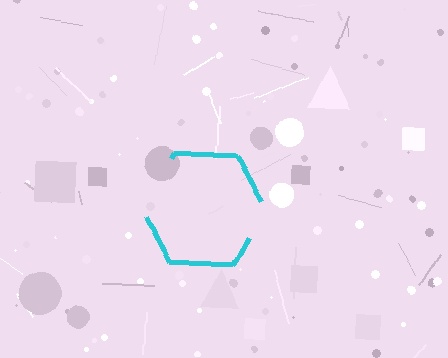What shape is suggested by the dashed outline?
The dashed outline suggests a hexagon.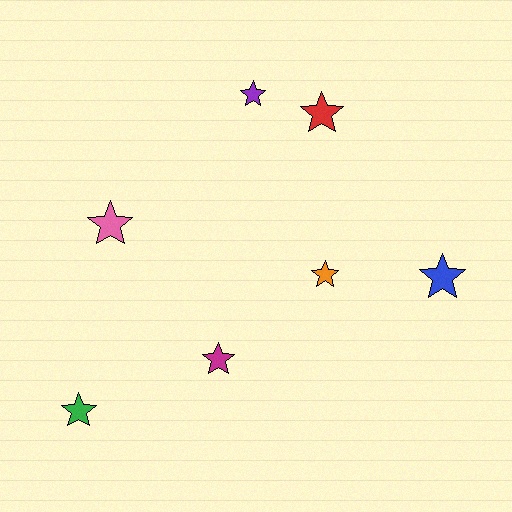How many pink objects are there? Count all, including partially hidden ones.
There is 1 pink object.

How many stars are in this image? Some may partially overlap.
There are 7 stars.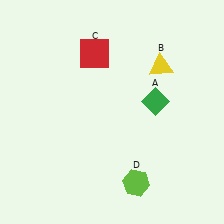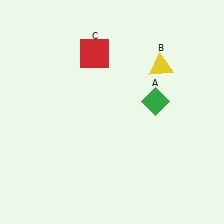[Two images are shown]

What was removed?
The lime hexagon (D) was removed in Image 2.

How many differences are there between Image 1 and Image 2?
There is 1 difference between the two images.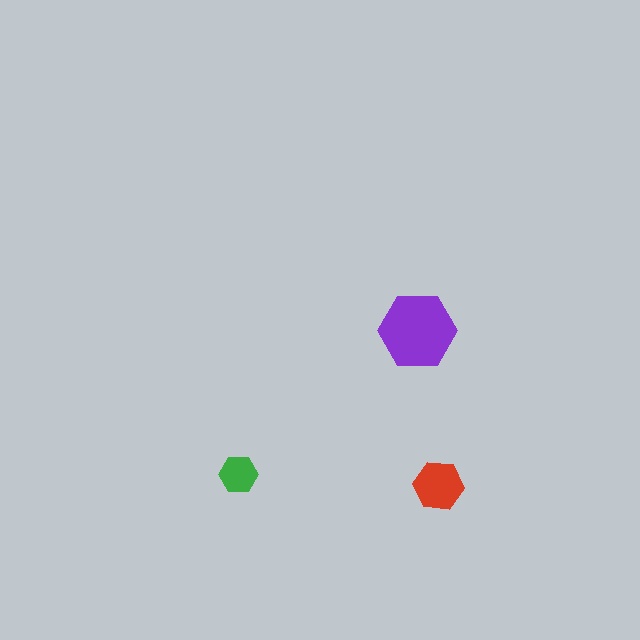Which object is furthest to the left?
The green hexagon is leftmost.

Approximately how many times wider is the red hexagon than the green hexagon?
About 1.5 times wider.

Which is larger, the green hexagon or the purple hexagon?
The purple one.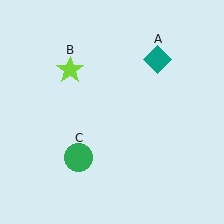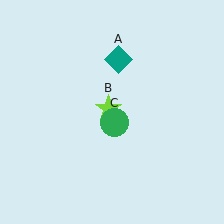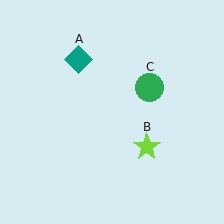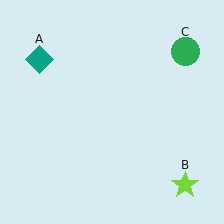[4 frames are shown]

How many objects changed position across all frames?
3 objects changed position: teal diamond (object A), lime star (object B), green circle (object C).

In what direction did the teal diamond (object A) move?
The teal diamond (object A) moved left.